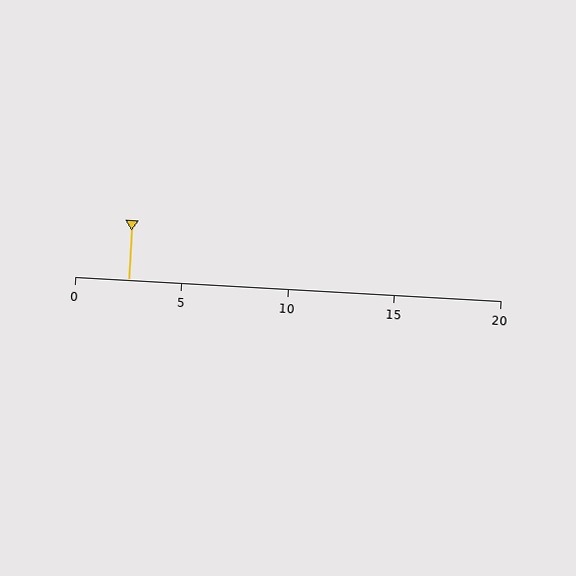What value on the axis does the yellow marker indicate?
The marker indicates approximately 2.5.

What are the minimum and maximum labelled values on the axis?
The axis runs from 0 to 20.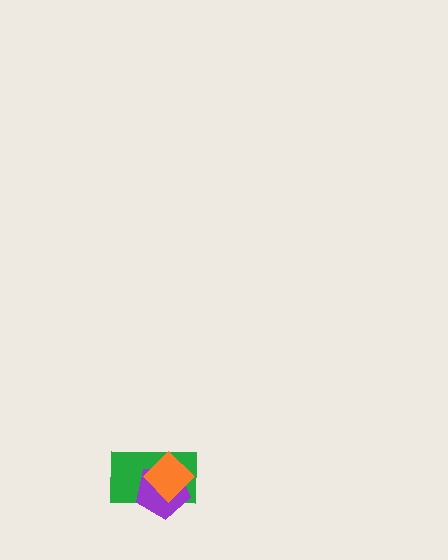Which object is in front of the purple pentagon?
The orange diamond is in front of the purple pentagon.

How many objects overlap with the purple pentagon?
2 objects overlap with the purple pentagon.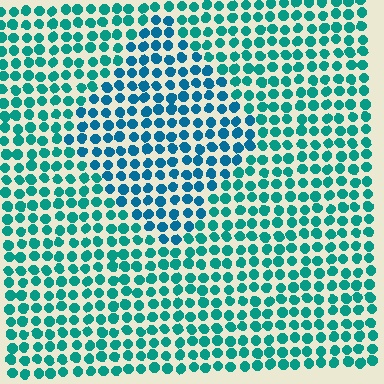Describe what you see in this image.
The image is filled with small teal elements in a uniform arrangement. A diamond-shaped region is visible where the elements are tinted to a slightly different hue, forming a subtle color boundary.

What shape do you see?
I see a diamond.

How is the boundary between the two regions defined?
The boundary is defined purely by a slight shift in hue (about 27 degrees). Spacing, size, and orientation are identical on both sides.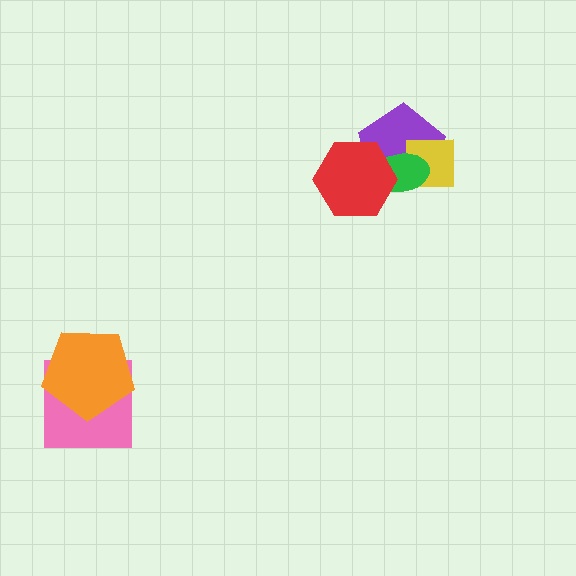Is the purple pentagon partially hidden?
Yes, it is partially covered by another shape.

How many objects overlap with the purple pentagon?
3 objects overlap with the purple pentagon.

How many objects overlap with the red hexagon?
2 objects overlap with the red hexagon.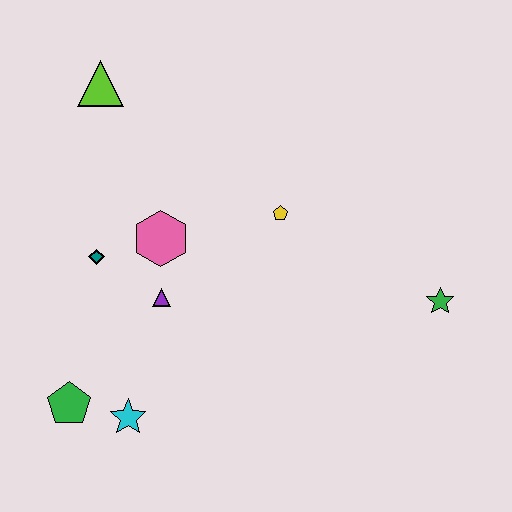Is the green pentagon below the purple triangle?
Yes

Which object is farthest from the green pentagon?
The green star is farthest from the green pentagon.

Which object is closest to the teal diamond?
The pink hexagon is closest to the teal diamond.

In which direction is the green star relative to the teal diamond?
The green star is to the right of the teal diamond.